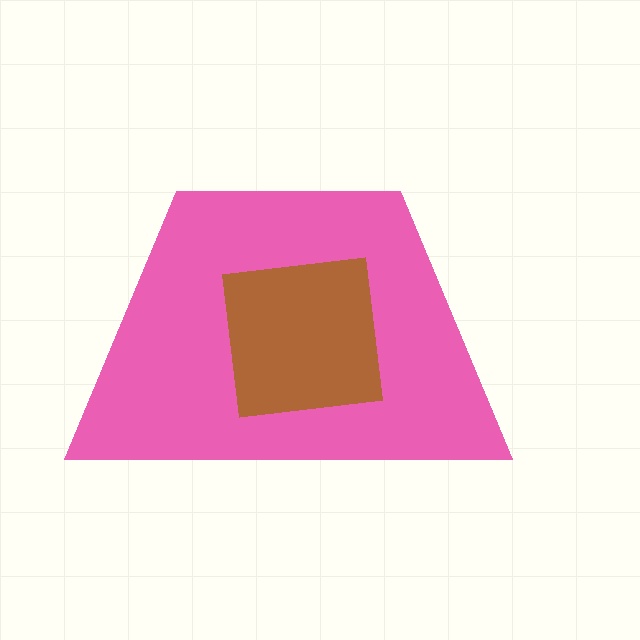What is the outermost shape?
The pink trapezoid.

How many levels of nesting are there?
2.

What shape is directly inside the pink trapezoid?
The brown square.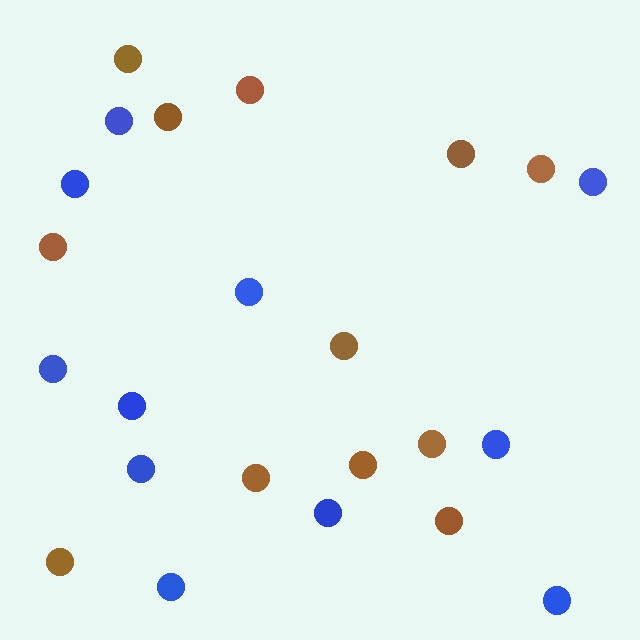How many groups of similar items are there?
There are 2 groups: one group of brown circles (12) and one group of blue circles (11).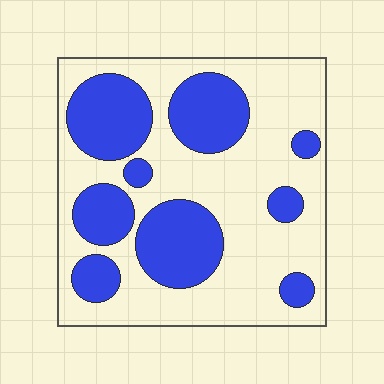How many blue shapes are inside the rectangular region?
9.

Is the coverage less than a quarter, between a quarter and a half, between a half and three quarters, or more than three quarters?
Between a quarter and a half.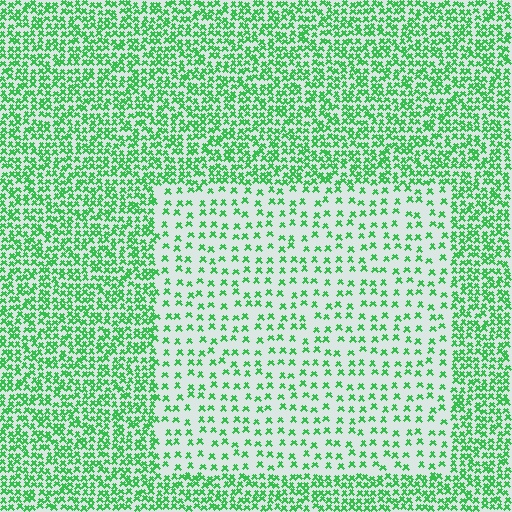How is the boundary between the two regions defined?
The boundary is defined by a change in element density (approximately 2.4x ratio). All elements are the same color, size, and shape.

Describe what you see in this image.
The image contains small green elements arranged at two different densities. A rectangle-shaped region is visible where the elements are less densely packed than the surrounding area.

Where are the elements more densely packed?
The elements are more densely packed outside the rectangle boundary.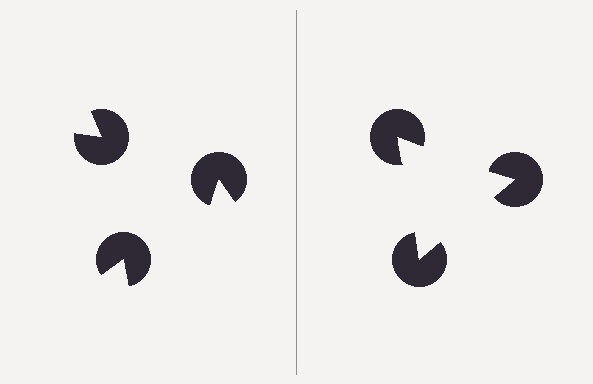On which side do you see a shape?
An illusory triangle appears on the right side. On the left side the wedge cuts are rotated, so no coherent shape forms.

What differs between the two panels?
The pac-man discs are positioned identically on both sides; only the wedge orientations differ. On the right they align to a triangle; on the left they are misaligned.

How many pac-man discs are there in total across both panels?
6 — 3 on each side.